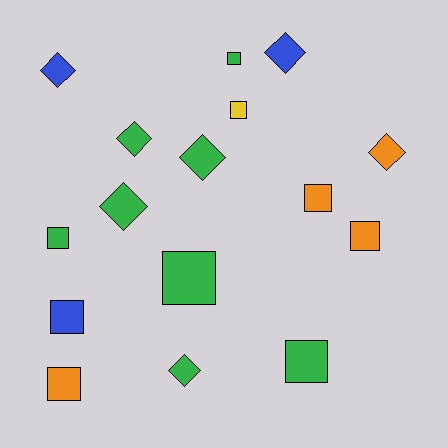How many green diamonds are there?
There are 4 green diamonds.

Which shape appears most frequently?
Square, with 9 objects.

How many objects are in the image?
There are 16 objects.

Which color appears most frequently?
Green, with 8 objects.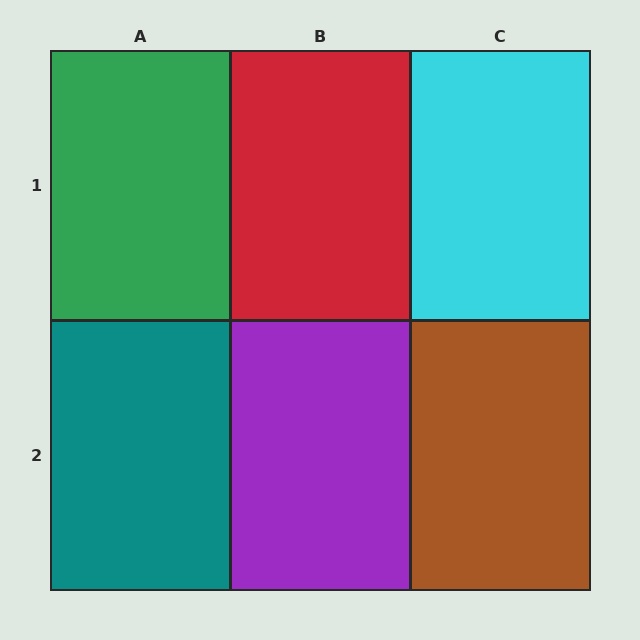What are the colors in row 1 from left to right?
Green, red, cyan.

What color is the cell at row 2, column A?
Teal.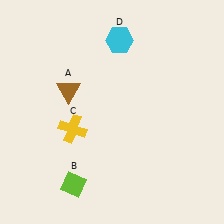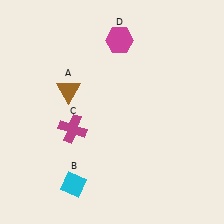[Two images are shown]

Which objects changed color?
B changed from lime to cyan. C changed from yellow to magenta. D changed from cyan to magenta.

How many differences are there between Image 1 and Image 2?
There are 3 differences between the two images.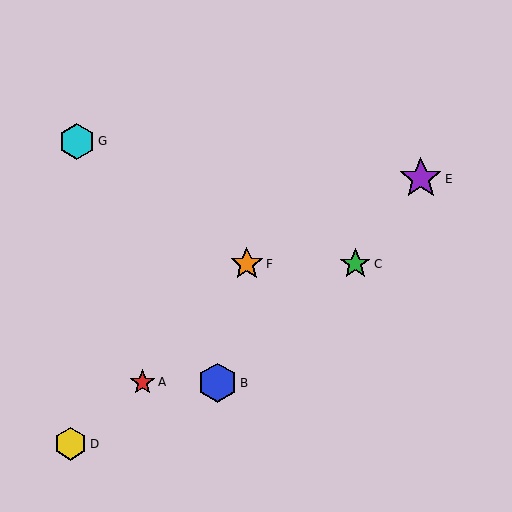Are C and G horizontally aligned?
No, C is at y≈264 and G is at y≈141.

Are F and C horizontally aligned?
Yes, both are at y≈264.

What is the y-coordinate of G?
Object G is at y≈141.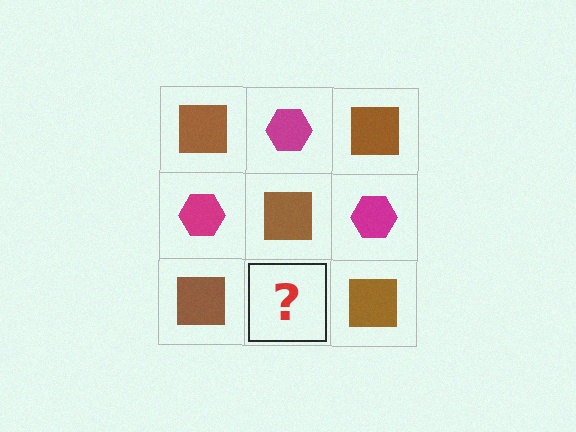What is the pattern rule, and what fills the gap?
The rule is that it alternates brown square and magenta hexagon in a checkerboard pattern. The gap should be filled with a magenta hexagon.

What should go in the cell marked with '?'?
The missing cell should contain a magenta hexagon.